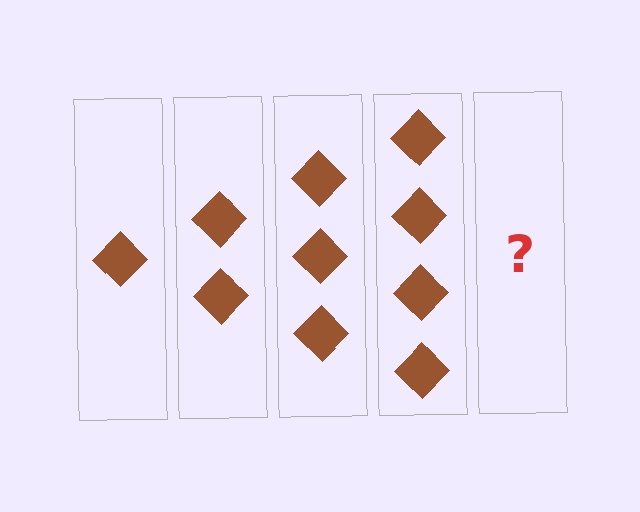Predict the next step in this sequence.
The next step is 5 diamonds.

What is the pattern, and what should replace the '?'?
The pattern is that each step adds one more diamond. The '?' should be 5 diamonds.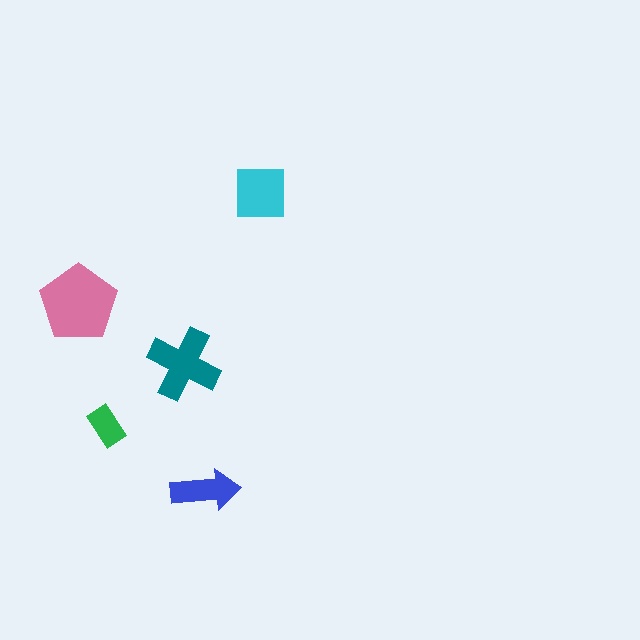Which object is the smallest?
The green rectangle.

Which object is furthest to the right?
The cyan square is rightmost.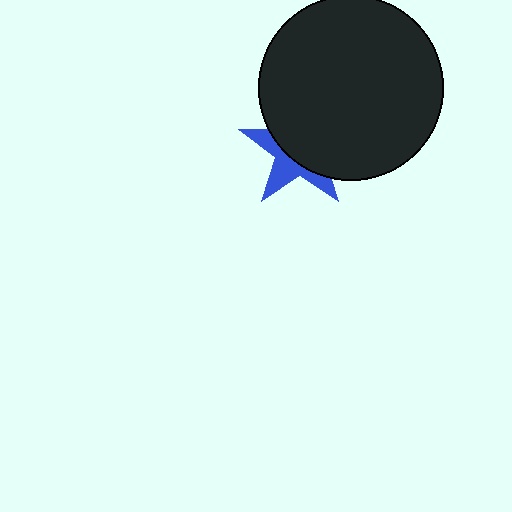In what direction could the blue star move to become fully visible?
The blue star could move toward the lower-left. That would shift it out from behind the black circle entirely.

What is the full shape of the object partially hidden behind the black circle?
The partially hidden object is a blue star.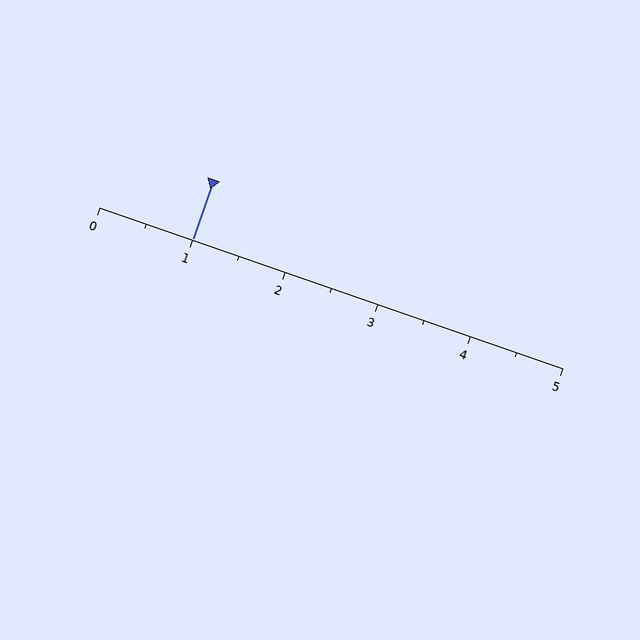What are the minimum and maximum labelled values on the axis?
The axis runs from 0 to 5.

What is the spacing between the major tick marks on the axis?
The major ticks are spaced 1 apart.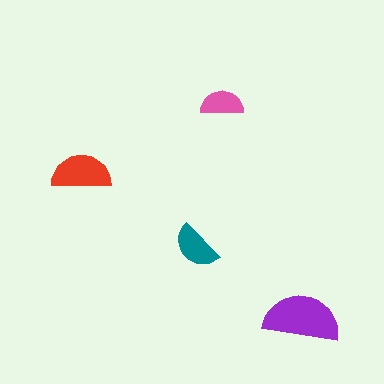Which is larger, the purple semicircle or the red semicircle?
The purple one.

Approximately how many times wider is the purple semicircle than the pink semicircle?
About 2 times wider.